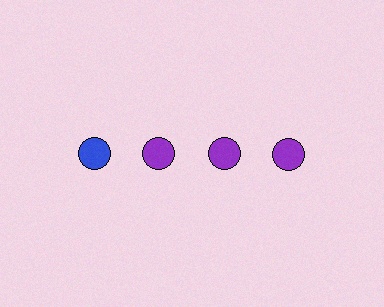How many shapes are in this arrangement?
There are 4 shapes arranged in a grid pattern.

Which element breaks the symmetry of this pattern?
The blue circle in the top row, leftmost column breaks the symmetry. All other shapes are purple circles.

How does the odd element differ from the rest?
It has a different color: blue instead of purple.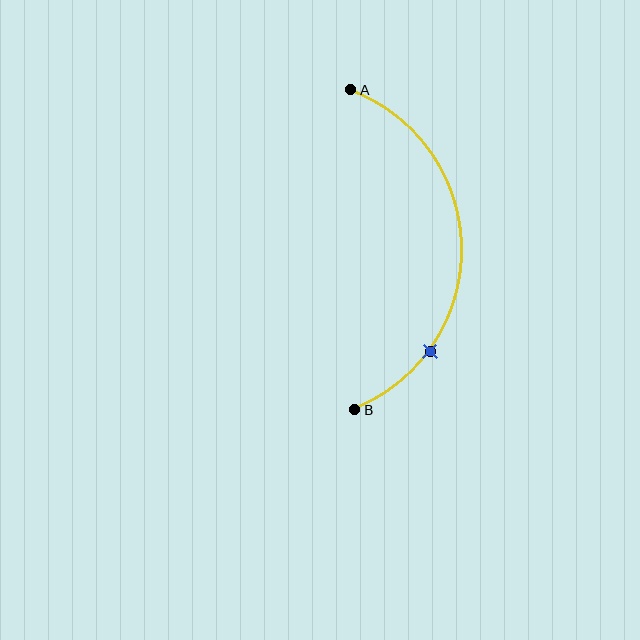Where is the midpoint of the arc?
The arc midpoint is the point on the curve farthest from the straight line joining A and B. It sits to the right of that line.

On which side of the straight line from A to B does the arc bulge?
The arc bulges to the right of the straight line connecting A and B.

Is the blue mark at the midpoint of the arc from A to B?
No. The blue mark lies on the arc but is closer to endpoint B. The arc midpoint would be at the point on the curve equidistant along the arc from both A and B.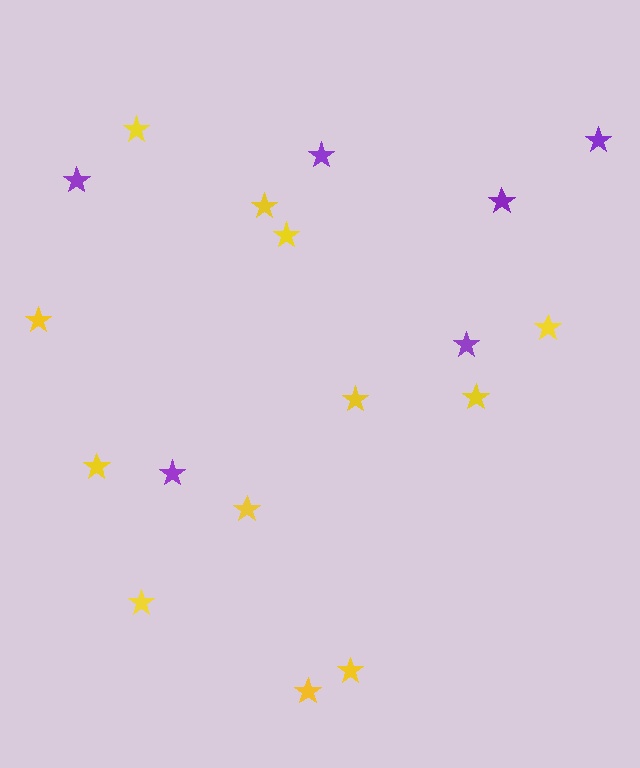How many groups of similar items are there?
There are 2 groups: one group of yellow stars (12) and one group of purple stars (6).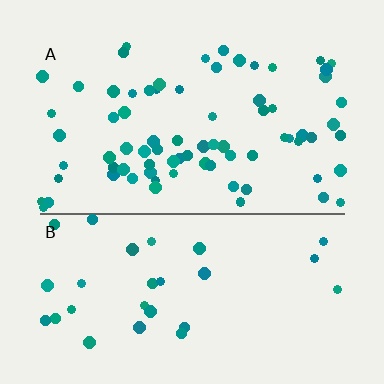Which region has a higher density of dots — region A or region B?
A (the top).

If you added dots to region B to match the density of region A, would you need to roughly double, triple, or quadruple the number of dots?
Approximately triple.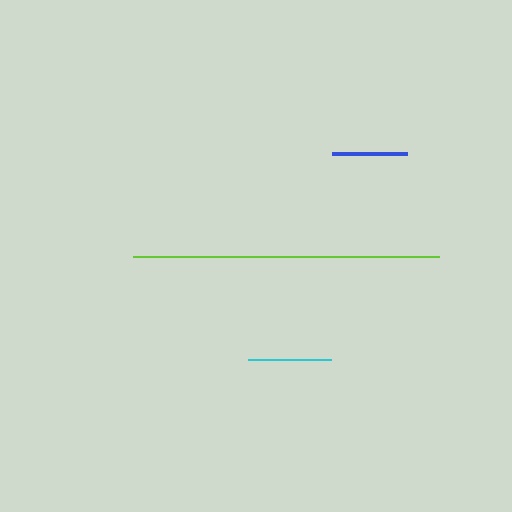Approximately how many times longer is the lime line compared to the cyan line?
The lime line is approximately 3.7 times the length of the cyan line.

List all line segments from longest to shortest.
From longest to shortest: lime, cyan, blue.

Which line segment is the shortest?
The blue line is the shortest at approximately 75 pixels.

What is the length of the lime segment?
The lime segment is approximately 306 pixels long.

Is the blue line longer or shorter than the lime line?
The lime line is longer than the blue line.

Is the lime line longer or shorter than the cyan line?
The lime line is longer than the cyan line.